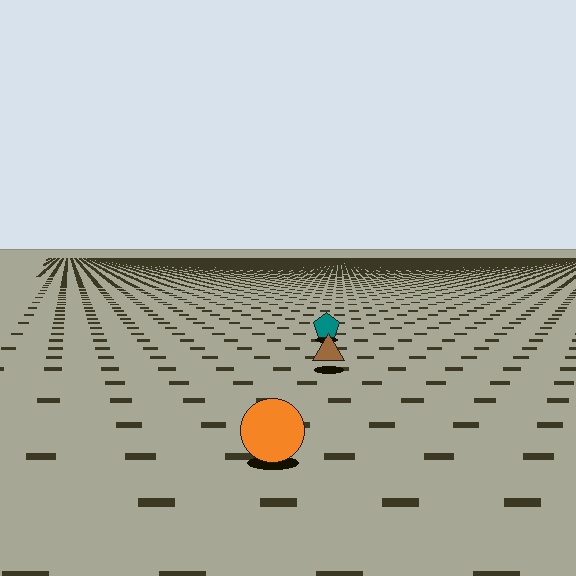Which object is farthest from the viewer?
The teal pentagon is farthest from the viewer. It appears smaller and the ground texture around it is denser.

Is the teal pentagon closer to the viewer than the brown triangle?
No. The brown triangle is closer — you can tell from the texture gradient: the ground texture is coarser near it.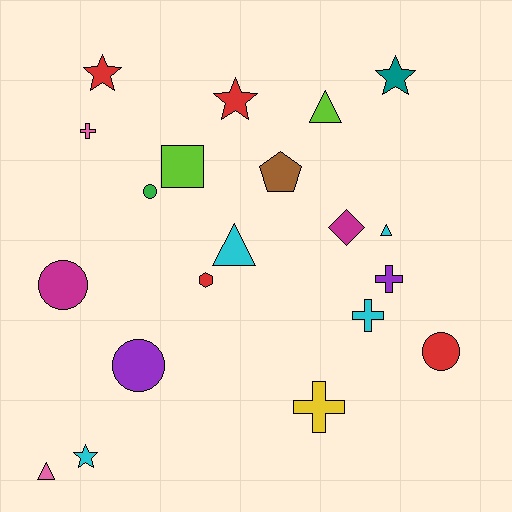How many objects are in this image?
There are 20 objects.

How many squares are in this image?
There is 1 square.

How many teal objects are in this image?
There is 1 teal object.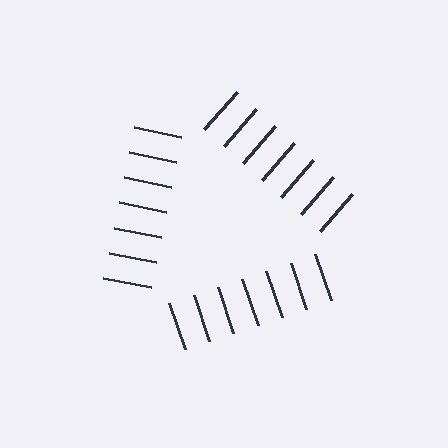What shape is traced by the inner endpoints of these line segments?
An illusory triangle — the line segments terminate on its edges but no continuous stroke is drawn.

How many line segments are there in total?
21 — 7 along each of the 3 edges.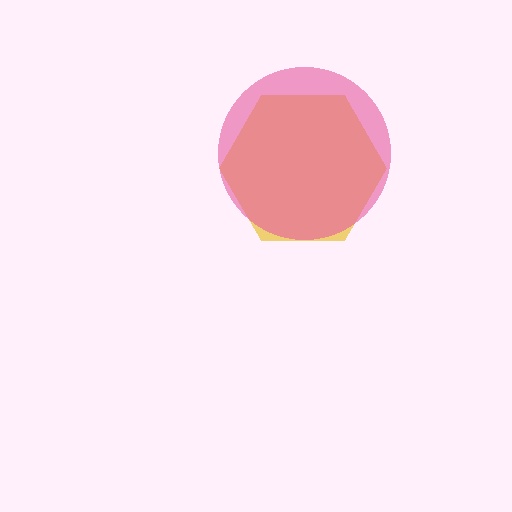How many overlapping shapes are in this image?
There are 2 overlapping shapes in the image.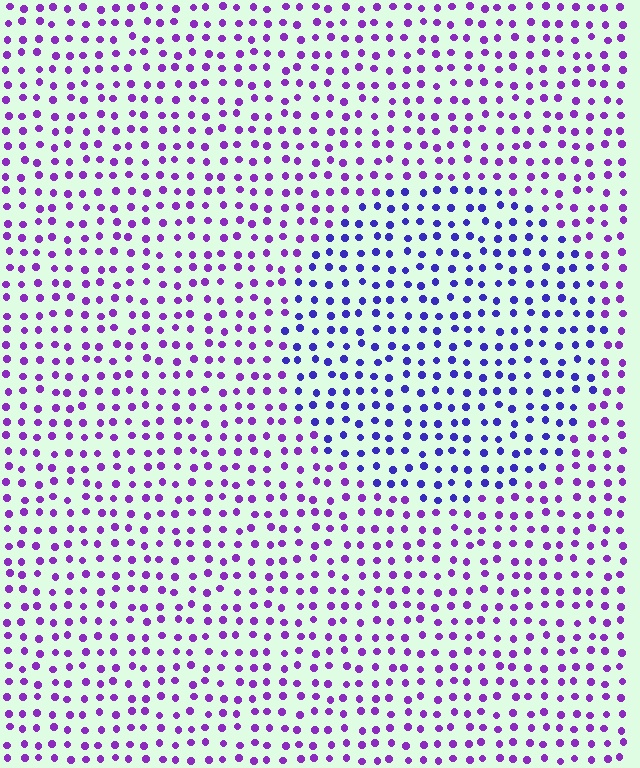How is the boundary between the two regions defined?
The boundary is defined purely by a slight shift in hue (about 34 degrees). Spacing, size, and orientation are identical on both sides.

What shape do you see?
I see a circle.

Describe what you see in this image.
The image is filled with small purple elements in a uniform arrangement. A circle-shaped region is visible where the elements are tinted to a slightly different hue, forming a subtle color boundary.